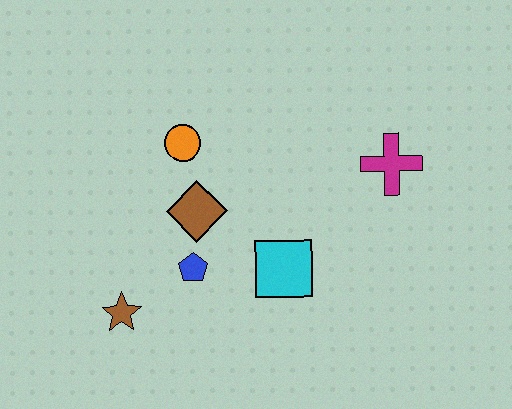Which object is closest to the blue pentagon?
The brown diamond is closest to the blue pentagon.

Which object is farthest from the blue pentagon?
The magenta cross is farthest from the blue pentagon.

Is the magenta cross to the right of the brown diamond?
Yes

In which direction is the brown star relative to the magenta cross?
The brown star is to the left of the magenta cross.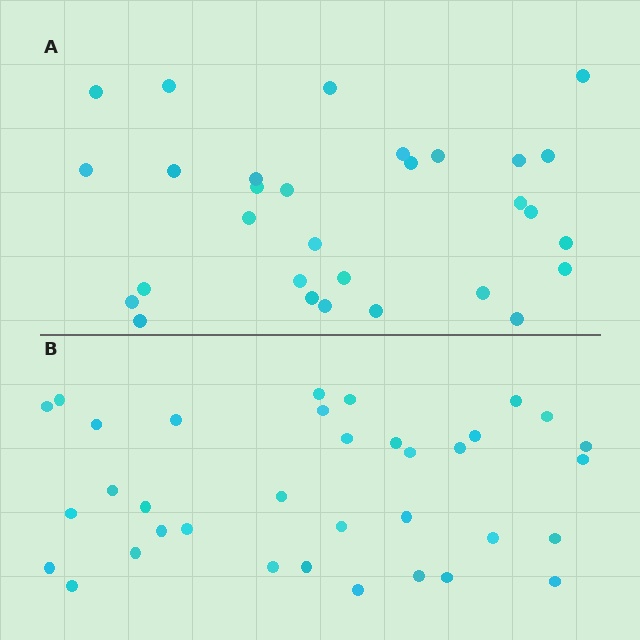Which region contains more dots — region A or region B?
Region B (the bottom region) has more dots.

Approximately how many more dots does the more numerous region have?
Region B has about 5 more dots than region A.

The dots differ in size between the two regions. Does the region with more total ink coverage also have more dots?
No. Region A has more total ink coverage because its dots are larger, but region B actually contains more individual dots. Total area can be misleading — the number of items is what matters here.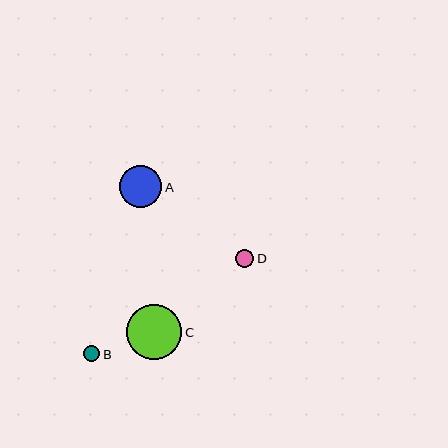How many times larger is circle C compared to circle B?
Circle C is approximately 3.4 times the size of circle B.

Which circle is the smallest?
Circle B is the smallest with a size of approximately 16 pixels.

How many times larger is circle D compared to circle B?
Circle D is approximately 1.1 times the size of circle B.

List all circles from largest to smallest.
From largest to smallest: C, A, D, B.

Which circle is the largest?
Circle C is the largest with a size of approximately 55 pixels.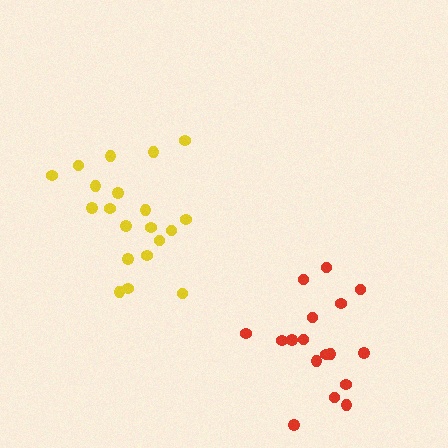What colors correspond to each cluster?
The clusters are colored: red, yellow.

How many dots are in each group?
Group 1: 17 dots, Group 2: 20 dots (37 total).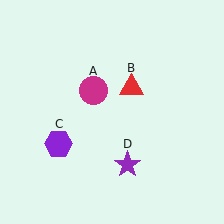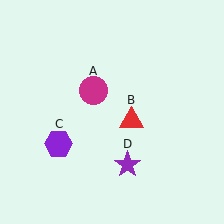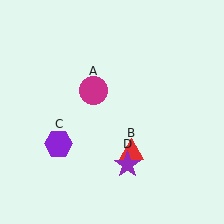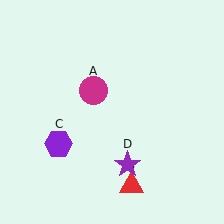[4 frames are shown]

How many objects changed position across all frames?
1 object changed position: red triangle (object B).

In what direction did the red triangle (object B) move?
The red triangle (object B) moved down.